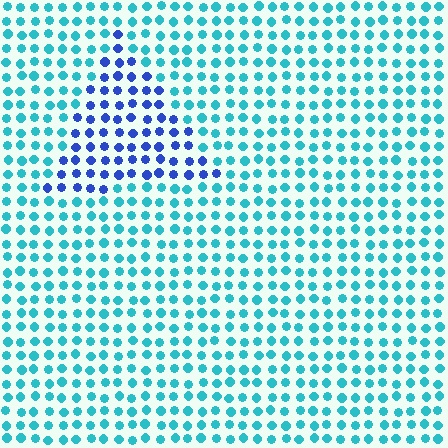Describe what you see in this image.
The image is filled with small cyan elements in a uniform arrangement. A triangle-shaped region is visible where the elements are tinted to a slightly different hue, forming a subtle color boundary.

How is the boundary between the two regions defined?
The boundary is defined purely by a slight shift in hue (about 45 degrees). Spacing, size, and orientation are identical on both sides.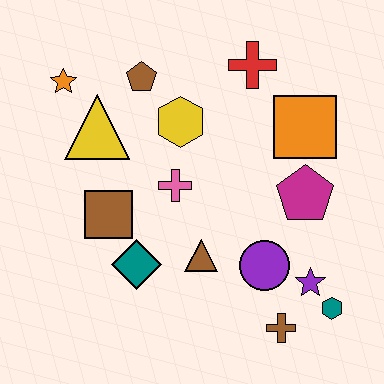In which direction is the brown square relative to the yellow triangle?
The brown square is below the yellow triangle.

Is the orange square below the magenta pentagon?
No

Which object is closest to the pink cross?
The yellow hexagon is closest to the pink cross.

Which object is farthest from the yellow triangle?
The teal hexagon is farthest from the yellow triangle.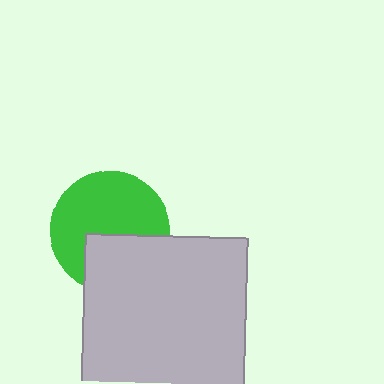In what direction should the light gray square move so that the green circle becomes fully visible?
The light gray square should move down. That is the shortest direction to clear the overlap and leave the green circle fully visible.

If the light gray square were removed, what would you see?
You would see the complete green circle.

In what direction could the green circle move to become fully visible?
The green circle could move up. That would shift it out from behind the light gray square entirely.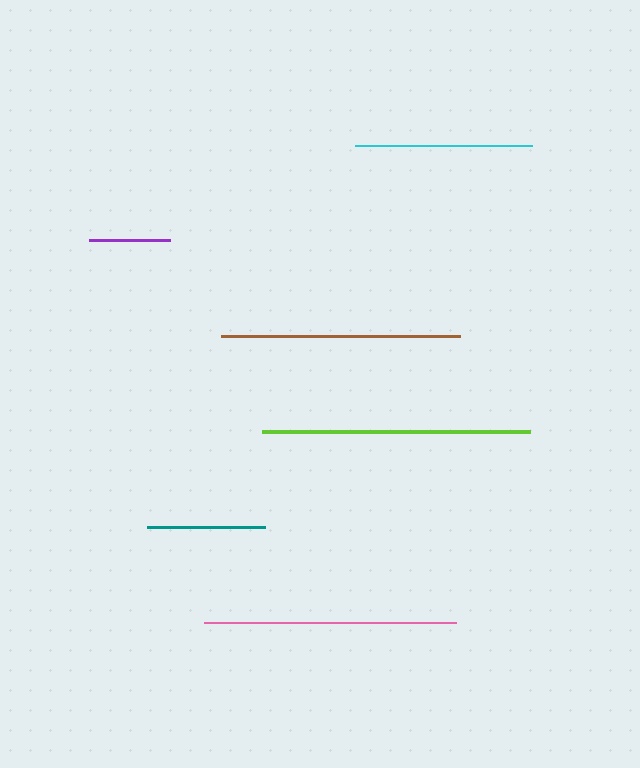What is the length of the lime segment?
The lime segment is approximately 268 pixels long.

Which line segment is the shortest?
The purple line is the shortest at approximately 81 pixels.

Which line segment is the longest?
The lime line is the longest at approximately 268 pixels.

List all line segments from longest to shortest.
From longest to shortest: lime, pink, brown, cyan, teal, purple.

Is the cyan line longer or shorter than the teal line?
The cyan line is longer than the teal line.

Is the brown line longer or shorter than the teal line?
The brown line is longer than the teal line.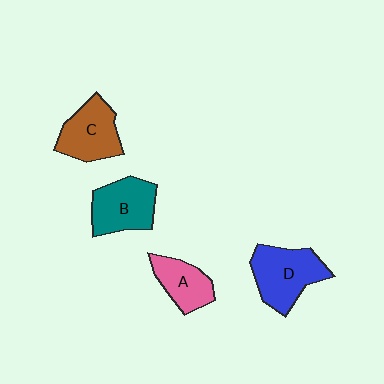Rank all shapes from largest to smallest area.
From largest to smallest: D (blue), B (teal), C (brown), A (pink).